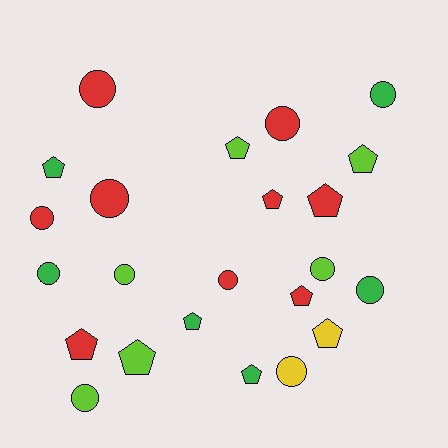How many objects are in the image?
There are 23 objects.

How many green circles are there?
There are 3 green circles.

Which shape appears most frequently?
Circle, with 12 objects.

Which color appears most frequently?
Red, with 9 objects.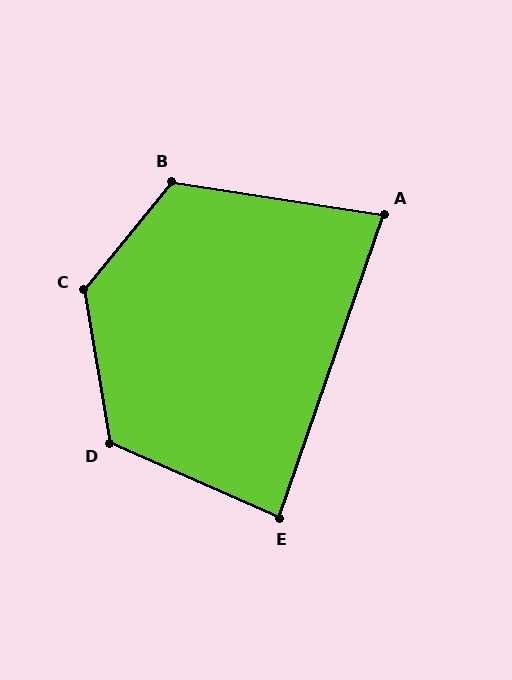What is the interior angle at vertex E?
Approximately 86 degrees (approximately right).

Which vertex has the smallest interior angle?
A, at approximately 80 degrees.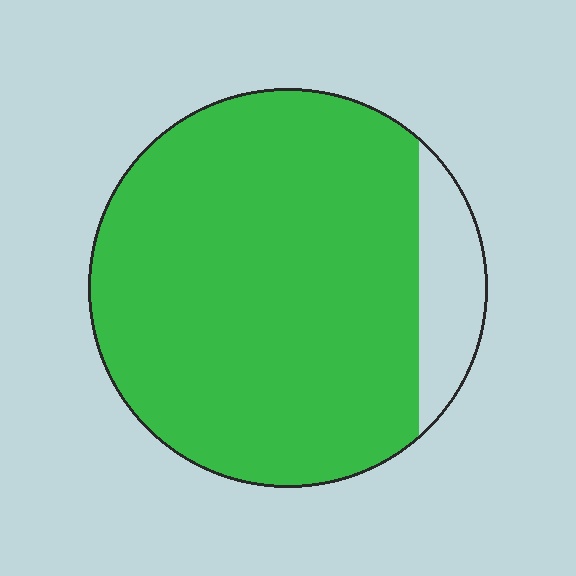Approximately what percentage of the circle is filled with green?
Approximately 90%.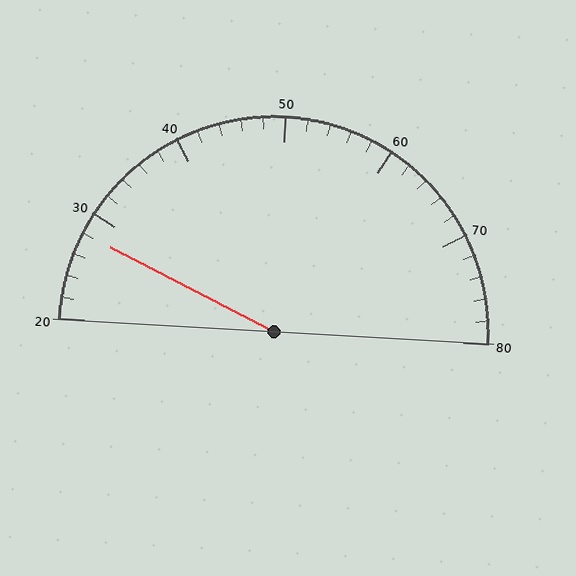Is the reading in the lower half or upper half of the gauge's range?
The reading is in the lower half of the range (20 to 80).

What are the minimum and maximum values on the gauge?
The gauge ranges from 20 to 80.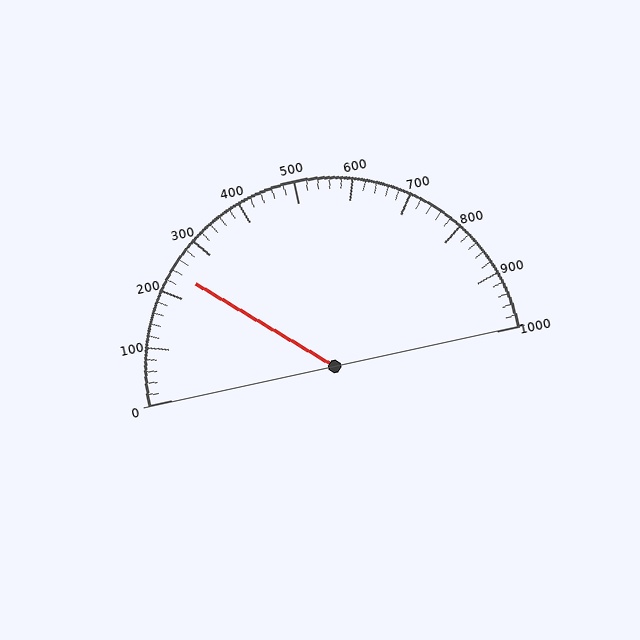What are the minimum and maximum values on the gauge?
The gauge ranges from 0 to 1000.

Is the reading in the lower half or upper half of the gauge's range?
The reading is in the lower half of the range (0 to 1000).